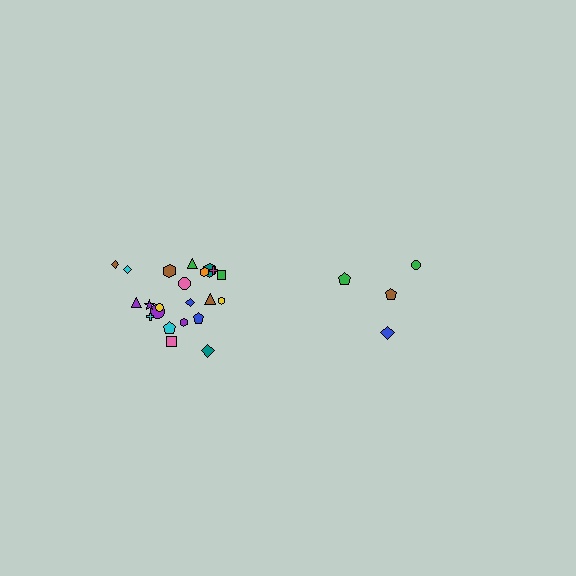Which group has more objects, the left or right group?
The left group.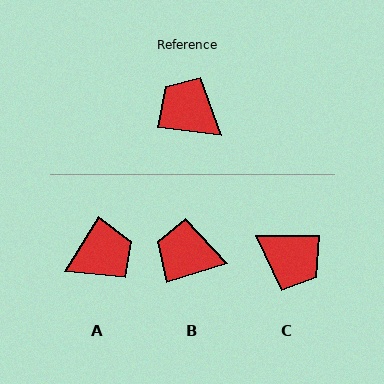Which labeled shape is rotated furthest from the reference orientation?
C, about 174 degrees away.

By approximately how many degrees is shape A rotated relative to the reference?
Approximately 115 degrees clockwise.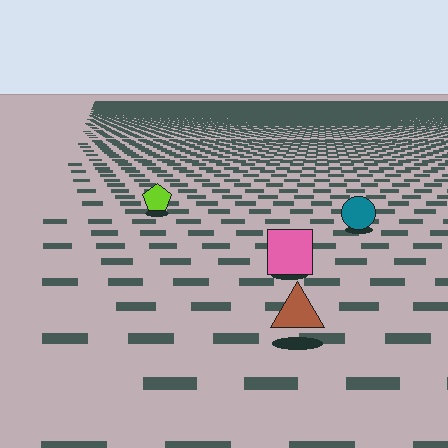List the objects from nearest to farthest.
From nearest to farthest: the brown triangle, the pink square, the teal circle, the lime pentagon.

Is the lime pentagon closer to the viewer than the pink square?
No. The pink square is closer — you can tell from the texture gradient: the ground texture is coarser near it.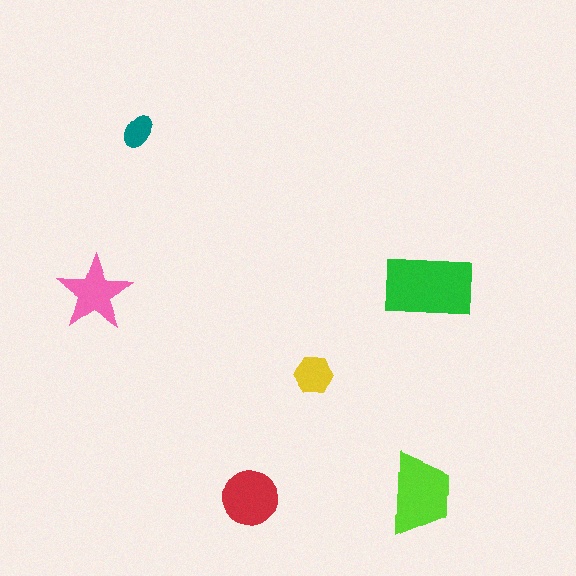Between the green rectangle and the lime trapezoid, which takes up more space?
The green rectangle.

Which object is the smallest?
The teal ellipse.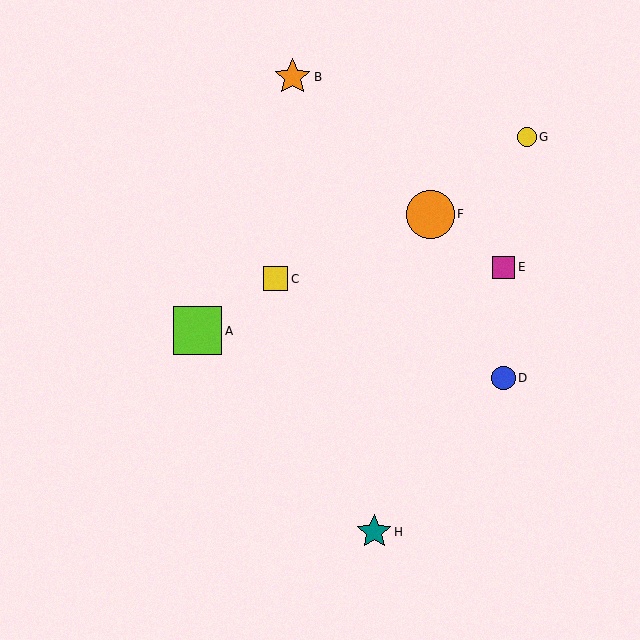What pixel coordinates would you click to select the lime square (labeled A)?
Click at (198, 331) to select the lime square A.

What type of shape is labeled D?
Shape D is a blue circle.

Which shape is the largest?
The lime square (labeled A) is the largest.